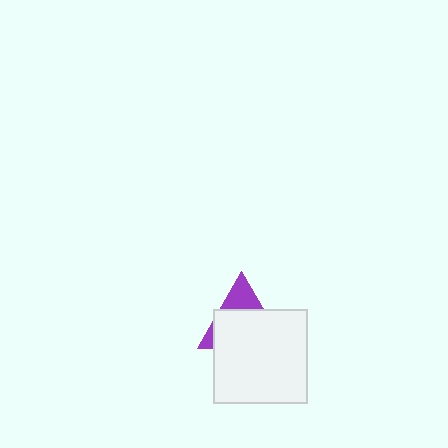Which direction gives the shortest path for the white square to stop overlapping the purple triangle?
Moving down gives the shortest separation.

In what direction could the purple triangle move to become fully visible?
The purple triangle could move up. That would shift it out from behind the white square entirely.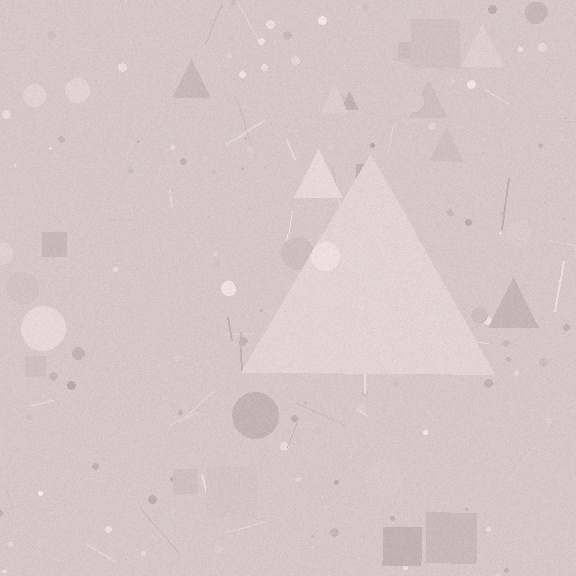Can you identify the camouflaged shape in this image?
The camouflaged shape is a triangle.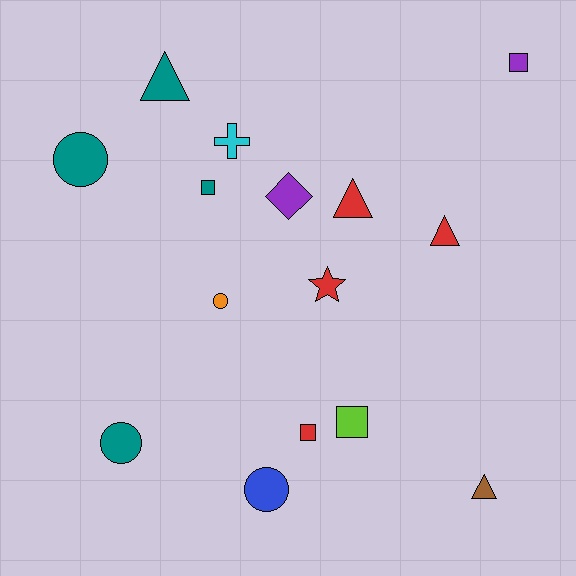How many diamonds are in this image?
There is 1 diamond.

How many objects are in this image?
There are 15 objects.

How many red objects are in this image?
There are 4 red objects.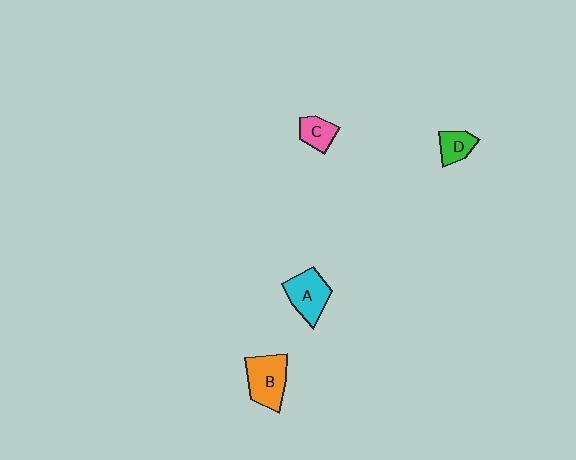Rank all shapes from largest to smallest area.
From largest to smallest: B (orange), A (cyan), C (pink), D (green).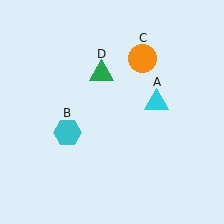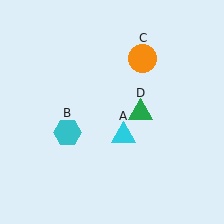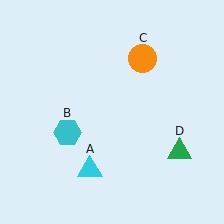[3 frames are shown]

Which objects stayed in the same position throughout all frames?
Cyan hexagon (object B) and orange circle (object C) remained stationary.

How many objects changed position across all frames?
2 objects changed position: cyan triangle (object A), green triangle (object D).